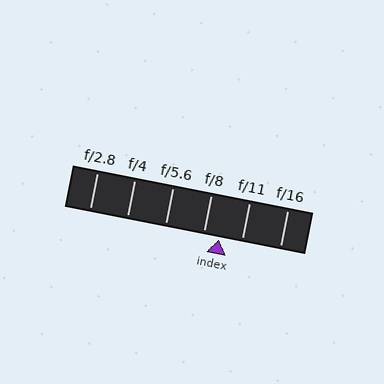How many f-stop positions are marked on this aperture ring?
There are 6 f-stop positions marked.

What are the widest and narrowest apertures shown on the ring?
The widest aperture shown is f/2.8 and the narrowest is f/16.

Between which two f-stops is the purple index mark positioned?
The index mark is between f/8 and f/11.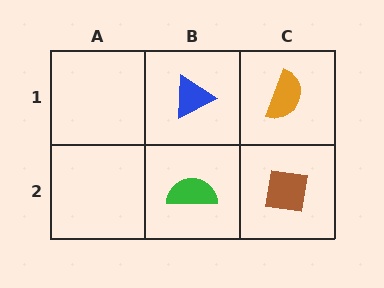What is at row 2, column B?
A green semicircle.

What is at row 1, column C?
An orange semicircle.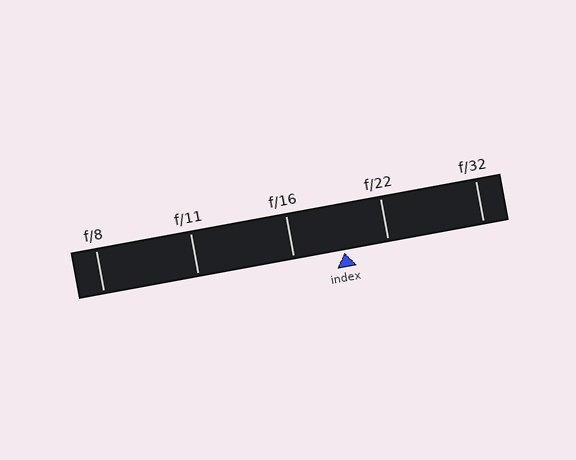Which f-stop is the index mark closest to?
The index mark is closest to f/22.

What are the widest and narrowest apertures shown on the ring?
The widest aperture shown is f/8 and the narrowest is f/32.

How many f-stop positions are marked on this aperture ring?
There are 5 f-stop positions marked.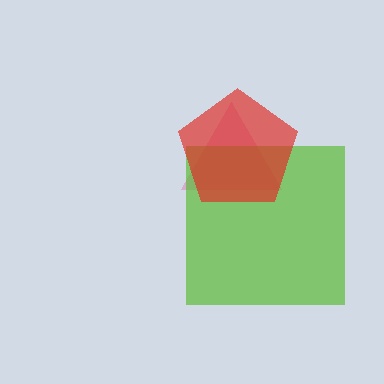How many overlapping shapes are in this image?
There are 3 overlapping shapes in the image.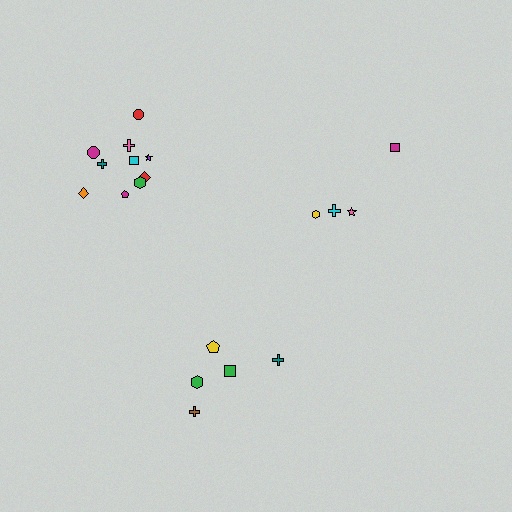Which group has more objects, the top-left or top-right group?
The top-left group.